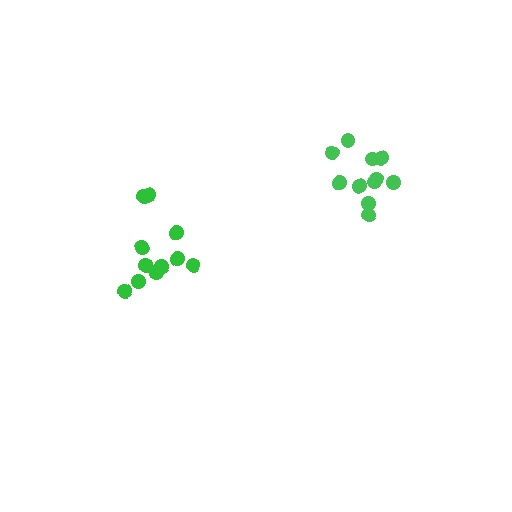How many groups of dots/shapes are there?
There are 2 groups.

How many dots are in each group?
Group 1: 11 dots, Group 2: 11 dots (22 total).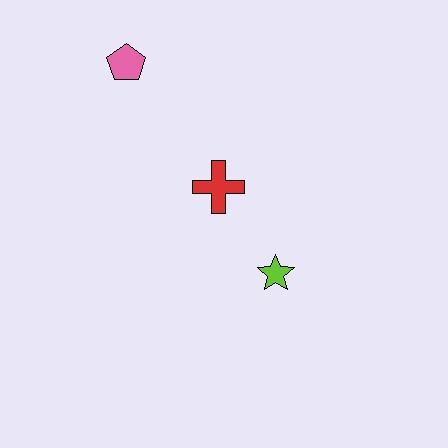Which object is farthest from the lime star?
The pink pentagon is farthest from the lime star.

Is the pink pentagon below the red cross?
No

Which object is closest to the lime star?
The red cross is closest to the lime star.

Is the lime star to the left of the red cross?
No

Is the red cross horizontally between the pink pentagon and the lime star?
Yes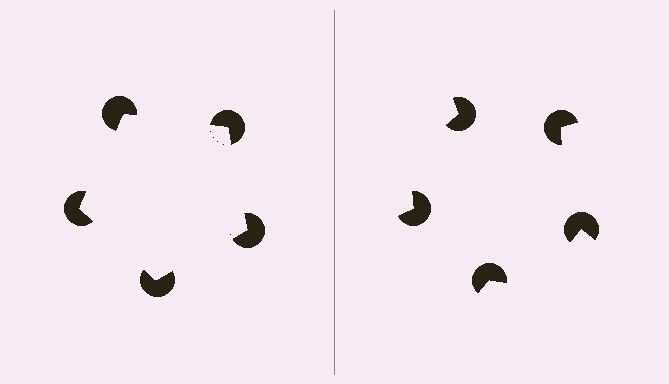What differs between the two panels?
The pac-man discs are positioned identically on both sides; only the wedge orientations differ. On the left they align to a pentagon; on the right they are misaligned.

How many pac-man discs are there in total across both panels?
10 — 5 on each side.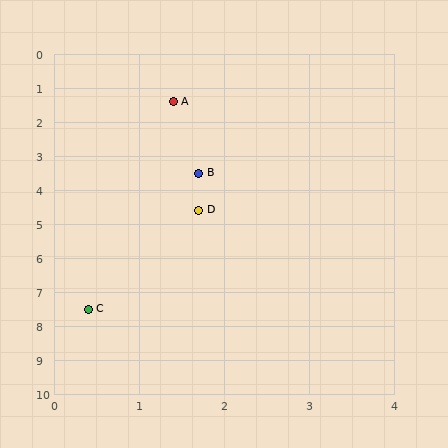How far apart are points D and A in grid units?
Points D and A are about 3.2 grid units apart.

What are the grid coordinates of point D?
Point D is at approximately (1.7, 4.6).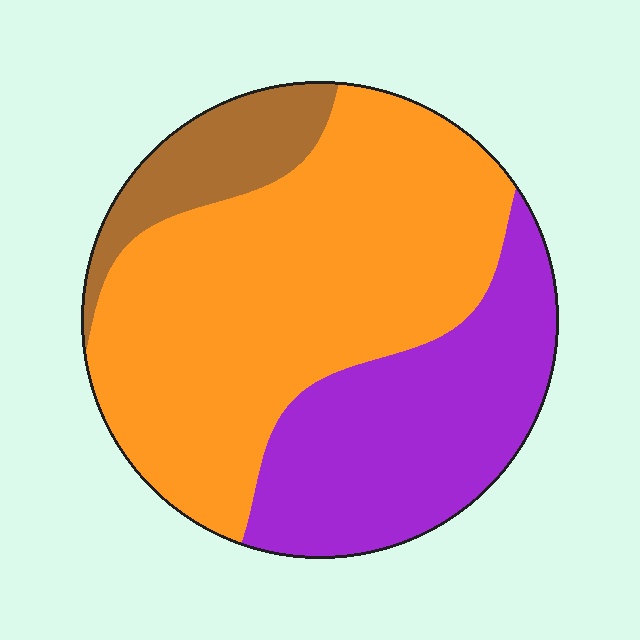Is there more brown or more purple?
Purple.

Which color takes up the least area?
Brown, at roughly 10%.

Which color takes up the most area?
Orange, at roughly 55%.